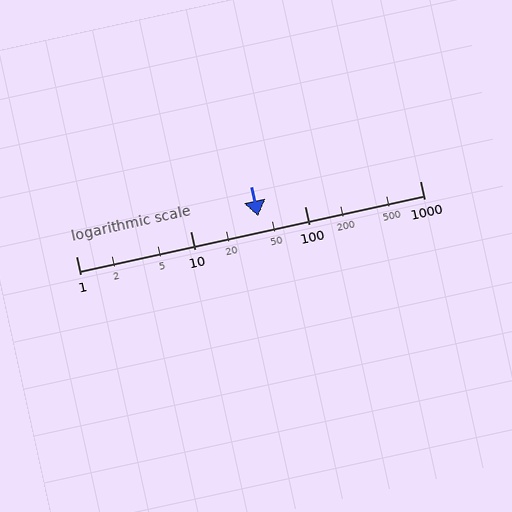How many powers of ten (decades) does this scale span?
The scale spans 3 decades, from 1 to 1000.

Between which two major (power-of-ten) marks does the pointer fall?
The pointer is between 10 and 100.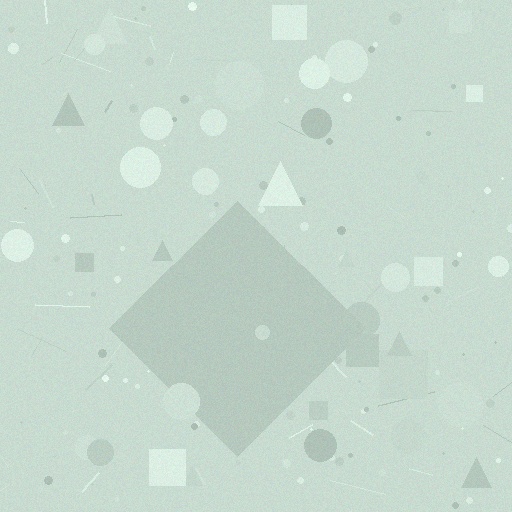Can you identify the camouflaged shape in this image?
The camouflaged shape is a diamond.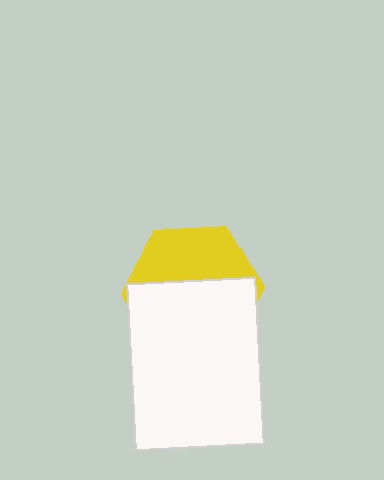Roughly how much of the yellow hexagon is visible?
A small part of it is visible (roughly 40%).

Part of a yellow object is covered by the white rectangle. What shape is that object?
It is a hexagon.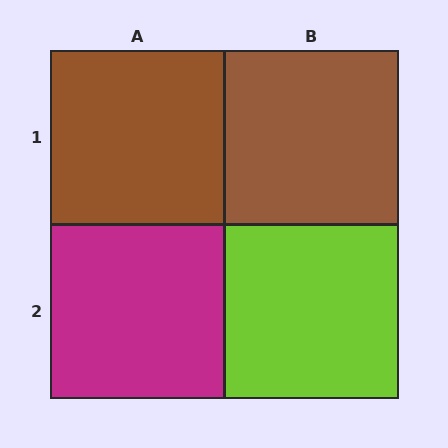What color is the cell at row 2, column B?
Lime.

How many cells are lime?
1 cell is lime.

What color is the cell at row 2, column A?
Magenta.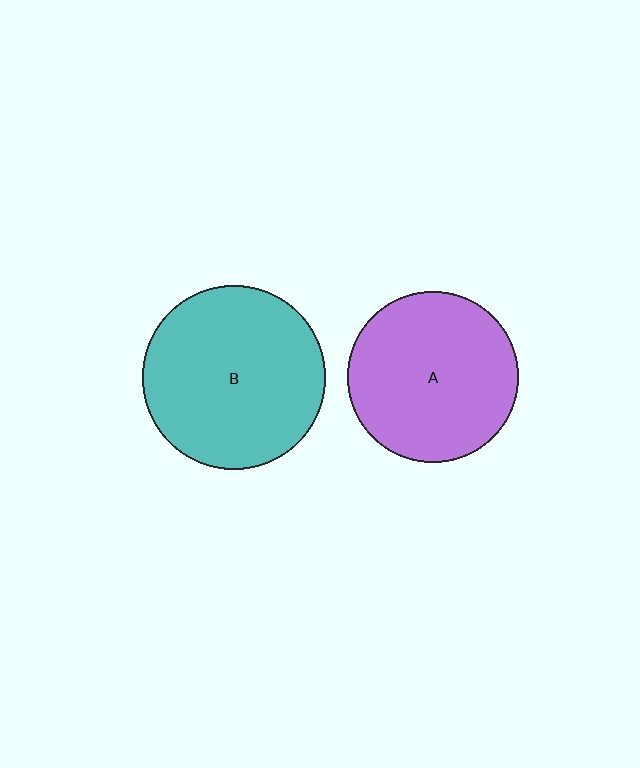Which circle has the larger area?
Circle B (teal).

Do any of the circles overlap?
No, none of the circles overlap.